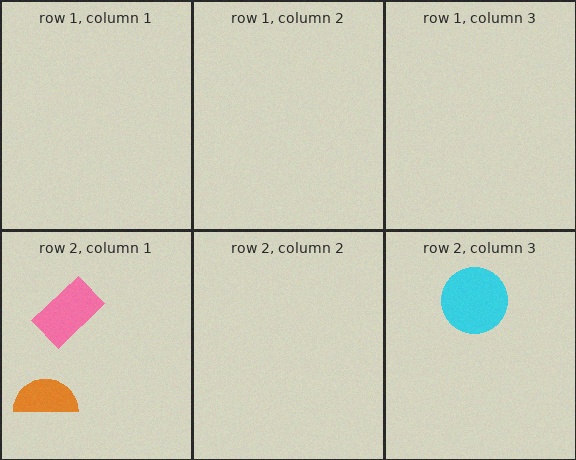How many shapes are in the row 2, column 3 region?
1.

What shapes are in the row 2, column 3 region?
The cyan circle.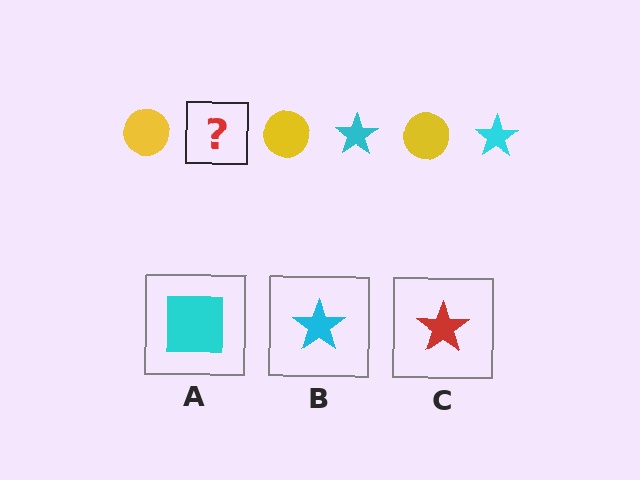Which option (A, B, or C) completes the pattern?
B.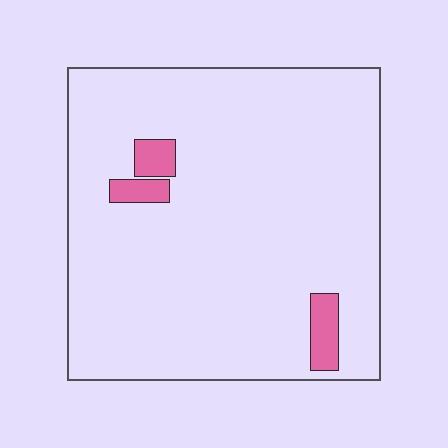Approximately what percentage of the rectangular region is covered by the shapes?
Approximately 5%.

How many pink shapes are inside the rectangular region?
3.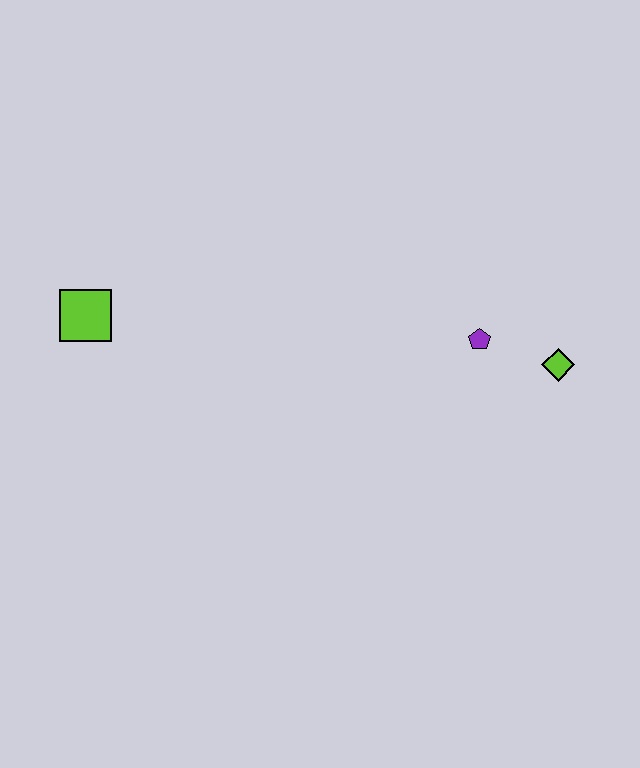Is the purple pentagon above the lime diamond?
Yes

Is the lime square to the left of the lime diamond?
Yes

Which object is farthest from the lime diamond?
The lime square is farthest from the lime diamond.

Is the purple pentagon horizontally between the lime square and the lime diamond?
Yes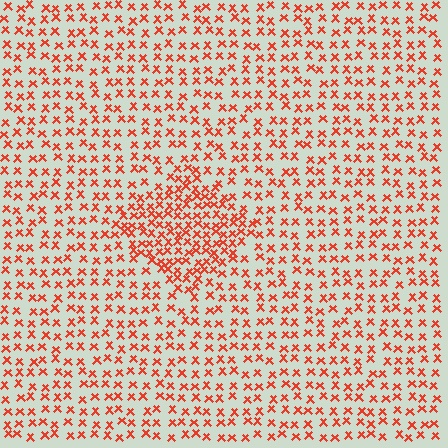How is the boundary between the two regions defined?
The boundary is defined by a change in element density (approximately 1.9x ratio). All elements are the same color, size, and shape.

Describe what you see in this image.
The image contains small red elements arranged at two different densities. A diamond-shaped region is visible where the elements are more densely packed than the surrounding area.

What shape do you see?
I see a diamond.